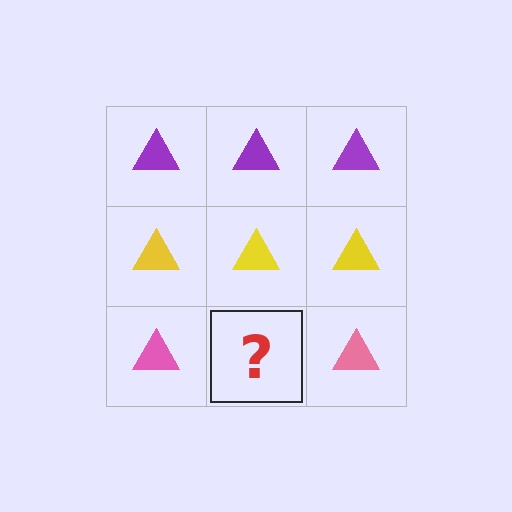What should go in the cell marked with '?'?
The missing cell should contain a pink triangle.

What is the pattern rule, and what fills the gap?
The rule is that each row has a consistent color. The gap should be filled with a pink triangle.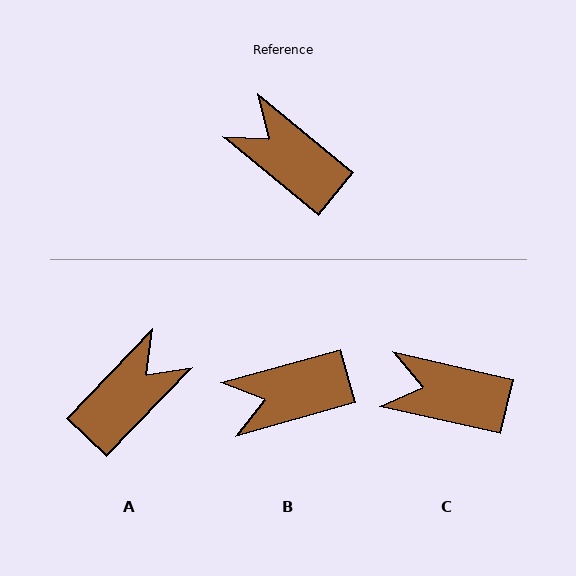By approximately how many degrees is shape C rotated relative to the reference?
Approximately 26 degrees counter-clockwise.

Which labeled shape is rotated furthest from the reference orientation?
A, about 95 degrees away.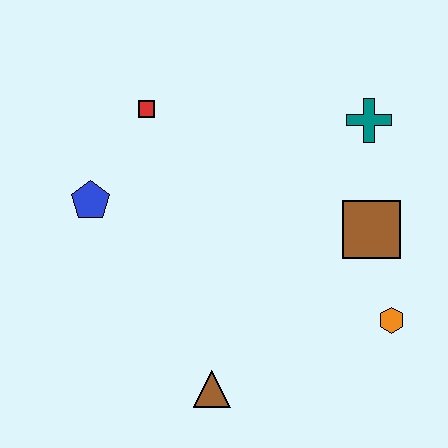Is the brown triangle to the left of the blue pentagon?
No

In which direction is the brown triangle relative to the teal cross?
The brown triangle is below the teal cross.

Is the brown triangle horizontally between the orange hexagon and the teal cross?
No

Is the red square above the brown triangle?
Yes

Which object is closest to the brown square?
The orange hexagon is closest to the brown square.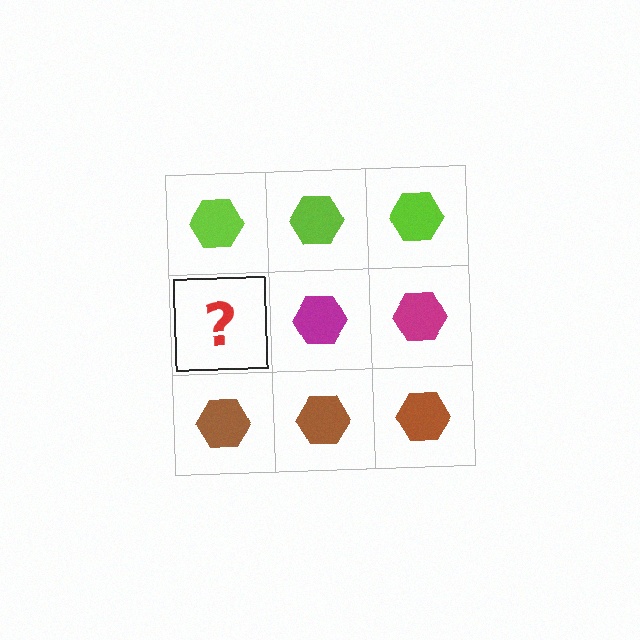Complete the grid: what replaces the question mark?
The question mark should be replaced with a magenta hexagon.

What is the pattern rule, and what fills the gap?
The rule is that each row has a consistent color. The gap should be filled with a magenta hexagon.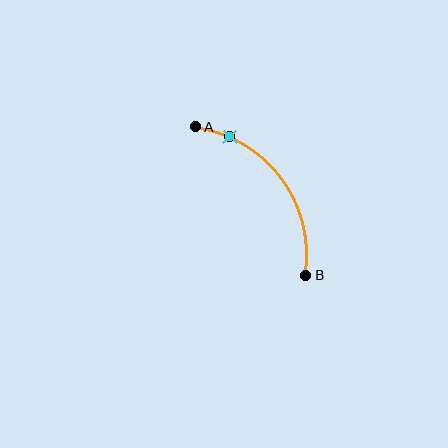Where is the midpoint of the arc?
The arc midpoint is the point on the curve farthest from the straight line joining A and B. It sits above and to the right of that line.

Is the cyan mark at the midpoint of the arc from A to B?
No. The cyan mark lies on the arc but is closer to endpoint A. The arc midpoint would be at the point on the curve equidistant along the arc from both A and B.